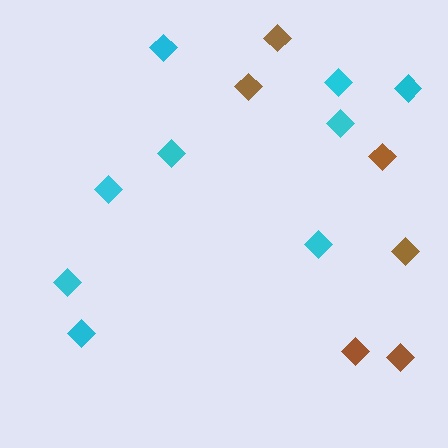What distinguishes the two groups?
There are 2 groups: one group of cyan diamonds (9) and one group of brown diamonds (6).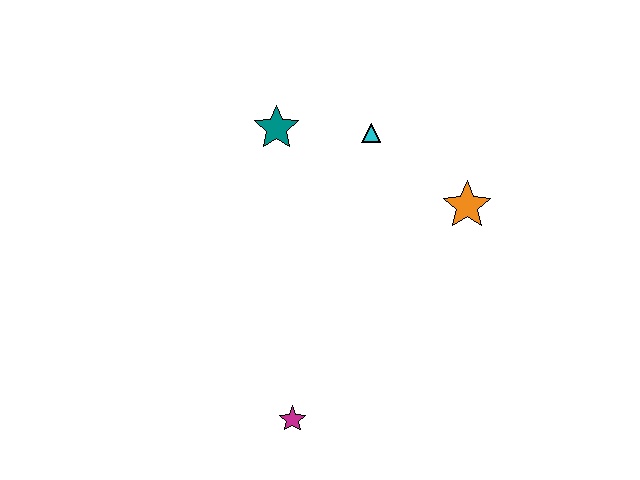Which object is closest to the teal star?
The cyan triangle is closest to the teal star.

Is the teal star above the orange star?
Yes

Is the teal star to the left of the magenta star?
Yes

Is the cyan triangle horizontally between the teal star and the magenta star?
No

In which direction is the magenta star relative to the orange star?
The magenta star is below the orange star.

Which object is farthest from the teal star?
The magenta star is farthest from the teal star.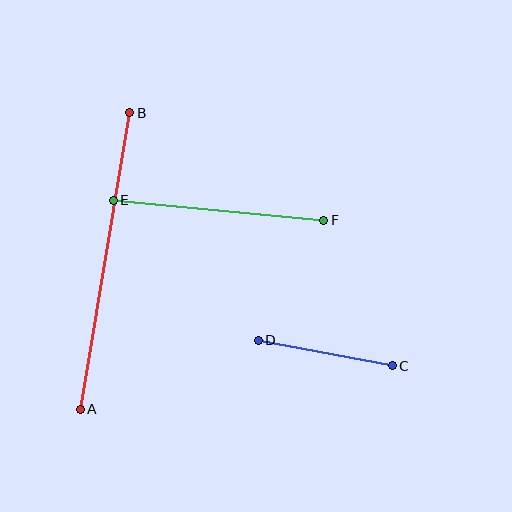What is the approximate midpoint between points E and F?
The midpoint is at approximately (219, 210) pixels.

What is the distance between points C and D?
The distance is approximately 136 pixels.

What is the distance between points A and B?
The distance is approximately 301 pixels.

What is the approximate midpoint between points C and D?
The midpoint is at approximately (325, 353) pixels.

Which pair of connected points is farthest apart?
Points A and B are farthest apart.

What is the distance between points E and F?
The distance is approximately 212 pixels.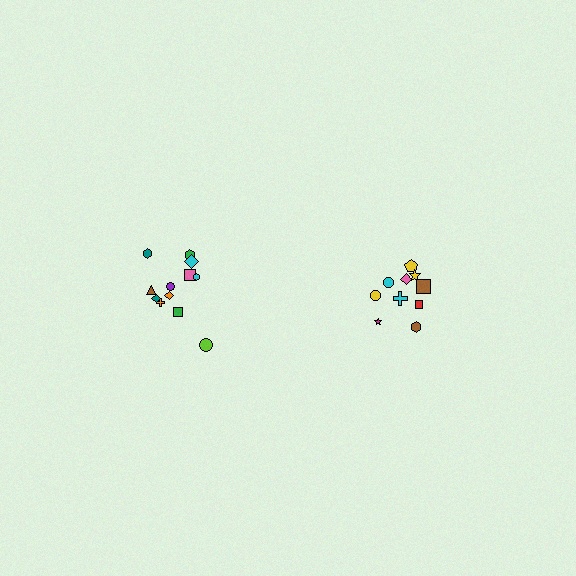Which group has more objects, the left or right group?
The left group.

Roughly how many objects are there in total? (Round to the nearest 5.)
Roughly 20 objects in total.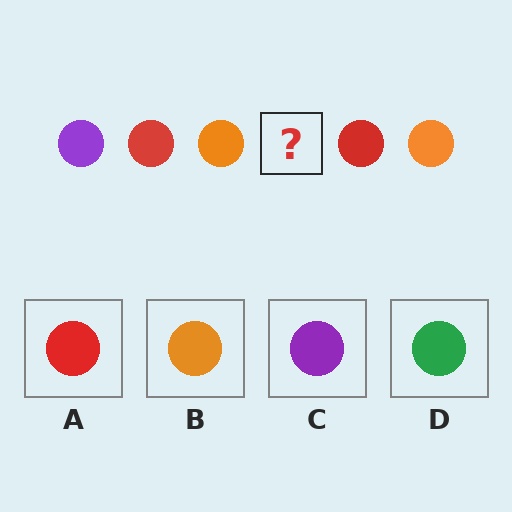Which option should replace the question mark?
Option C.